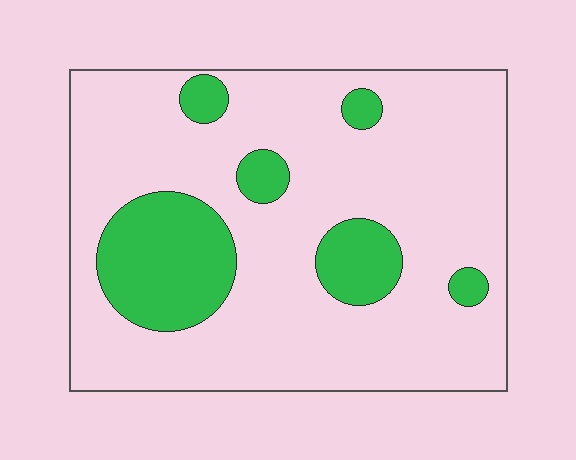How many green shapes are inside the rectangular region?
6.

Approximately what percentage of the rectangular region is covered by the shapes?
Approximately 20%.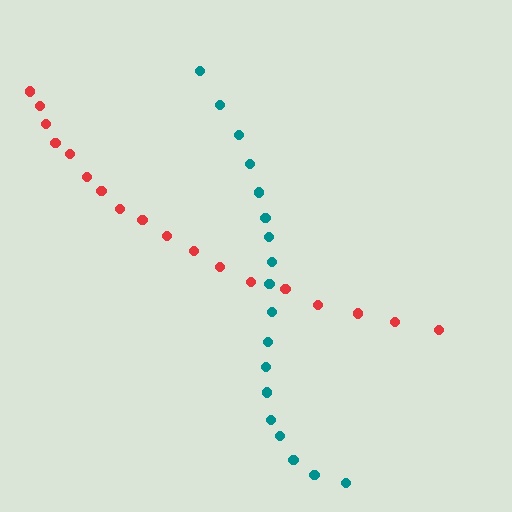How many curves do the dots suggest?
There are 2 distinct paths.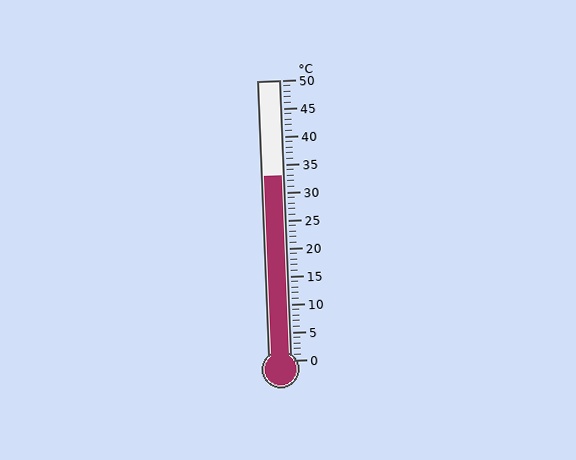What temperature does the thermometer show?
The thermometer shows approximately 33°C.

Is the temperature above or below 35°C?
The temperature is below 35°C.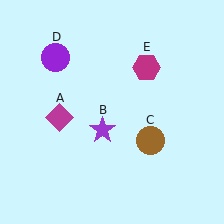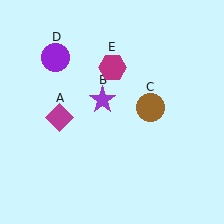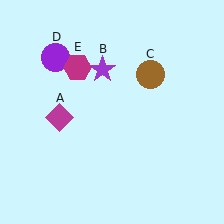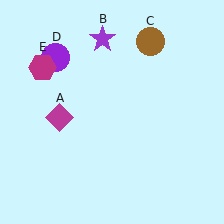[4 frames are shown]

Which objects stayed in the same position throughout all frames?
Magenta diamond (object A) and purple circle (object D) remained stationary.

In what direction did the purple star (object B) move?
The purple star (object B) moved up.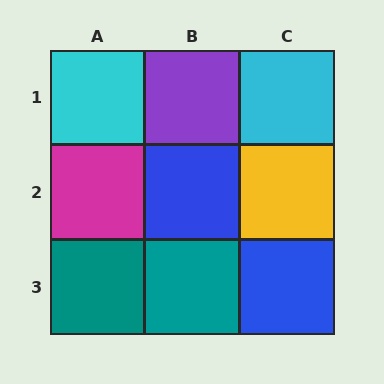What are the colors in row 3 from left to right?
Teal, teal, blue.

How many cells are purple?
1 cell is purple.